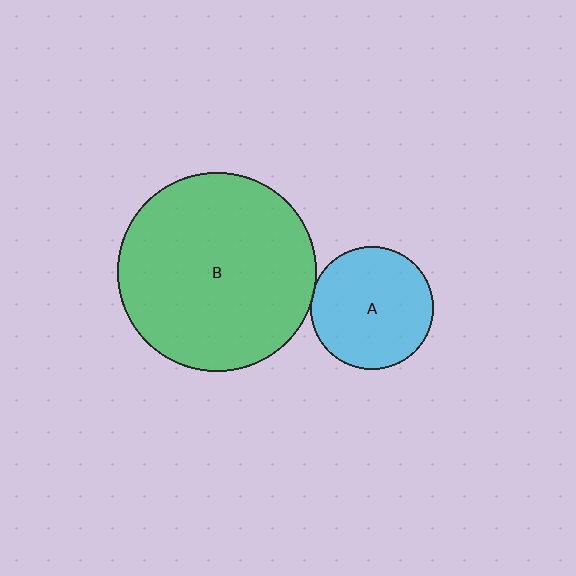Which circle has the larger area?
Circle B (green).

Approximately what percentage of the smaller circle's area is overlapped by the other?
Approximately 5%.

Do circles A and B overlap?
Yes.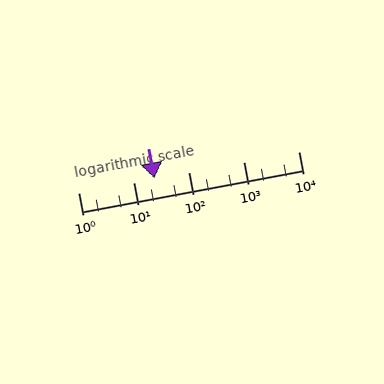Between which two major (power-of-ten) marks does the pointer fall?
The pointer is between 10 and 100.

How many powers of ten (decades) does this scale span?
The scale spans 4 decades, from 1 to 10000.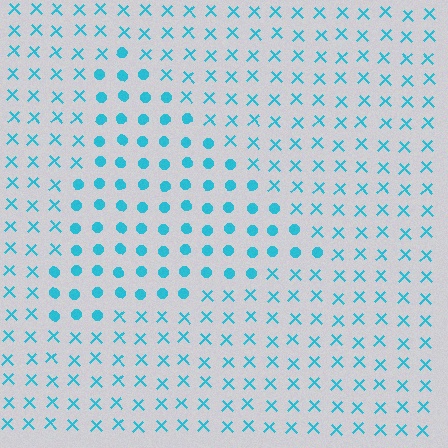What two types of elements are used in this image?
The image uses circles inside the triangle region and X marks outside it.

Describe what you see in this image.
The image is filled with small cyan elements arranged in a uniform grid. A triangle-shaped region contains circles, while the surrounding area contains X marks. The boundary is defined purely by the change in element shape.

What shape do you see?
I see a triangle.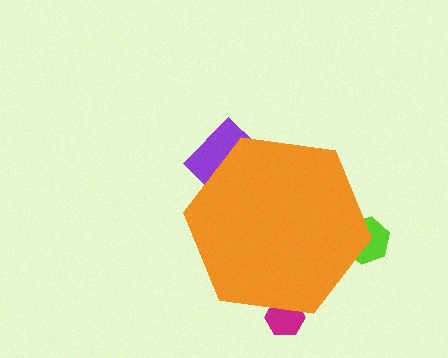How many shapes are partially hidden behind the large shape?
3 shapes are partially hidden.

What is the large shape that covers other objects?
An orange hexagon.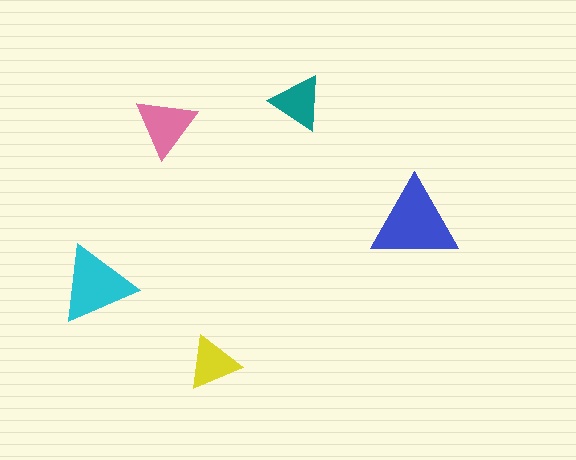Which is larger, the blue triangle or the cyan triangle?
The blue one.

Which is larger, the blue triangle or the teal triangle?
The blue one.